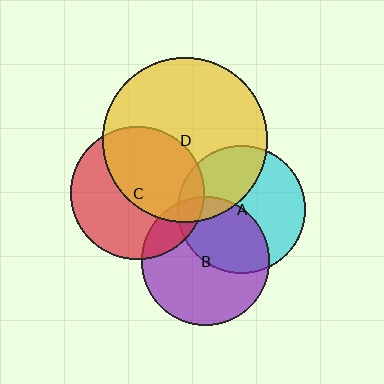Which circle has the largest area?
Circle D (yellow).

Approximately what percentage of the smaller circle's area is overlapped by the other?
Approximately 40%.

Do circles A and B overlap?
Yes.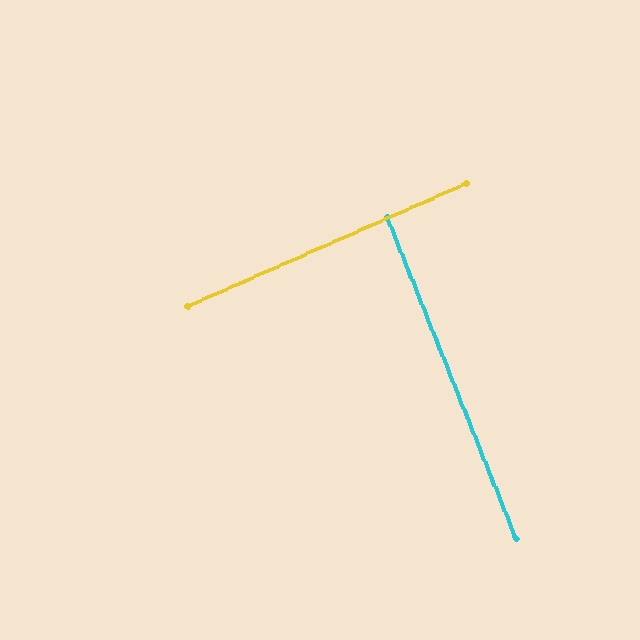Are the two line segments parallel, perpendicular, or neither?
Perpendicular — they meet at approximately 88°.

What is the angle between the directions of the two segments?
Approximately 88 degrees.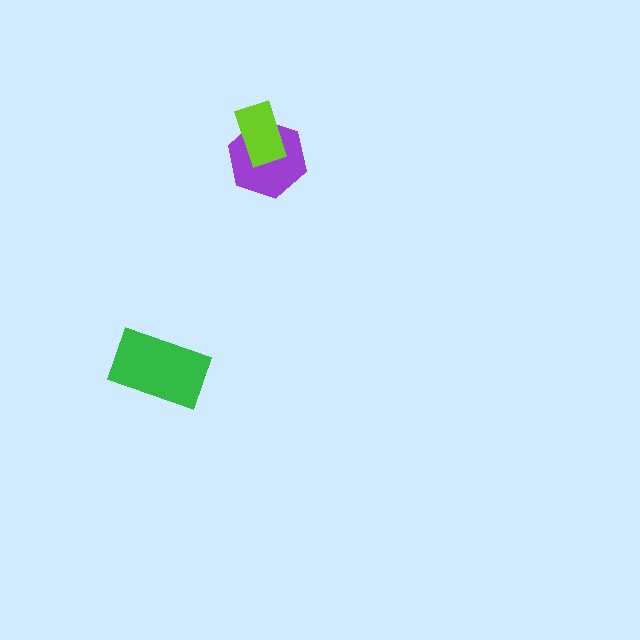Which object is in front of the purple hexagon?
The lime rectangle is in front of the purple hexagon.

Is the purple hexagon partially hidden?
Yes, it is partially covered by another shape.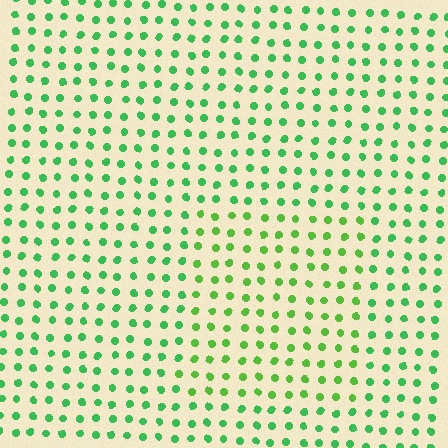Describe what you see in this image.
The image is filled with small green elements in a uniform arrangement. A rectangle-shaped region is visible where the elements are tinted to a slightly different hue, forming a subtle color boundary.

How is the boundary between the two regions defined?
The boundary is defined purely by a slight shift in hue (about 25 degrees). Spacing, size, and orientation are identical on both sides.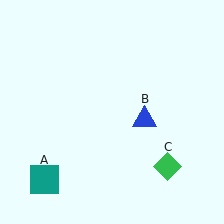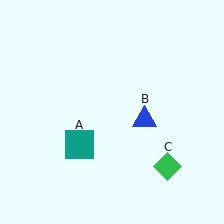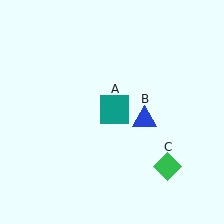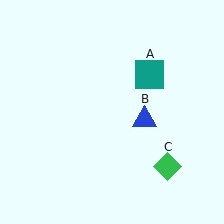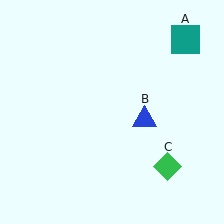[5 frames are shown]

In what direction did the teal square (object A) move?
The teal square (object A) moved up and to the right.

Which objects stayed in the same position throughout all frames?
Blue triangle (object B) and green diamond (object C) remained stationary.